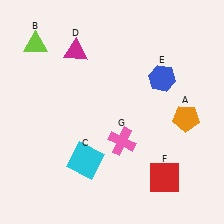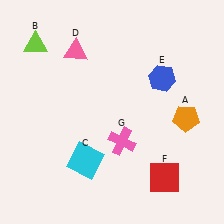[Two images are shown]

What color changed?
The triangle (D) changed from magenta in Image 1 to pink in Image 2.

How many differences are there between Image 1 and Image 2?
There is 1 difference between the two images.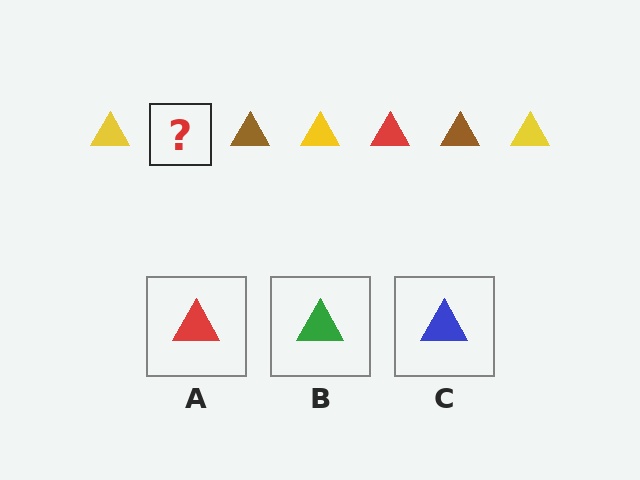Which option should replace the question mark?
Option A.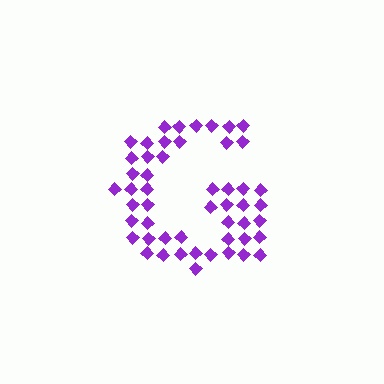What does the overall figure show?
The overall figure shows the letter G.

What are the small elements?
The small elements are diamonds.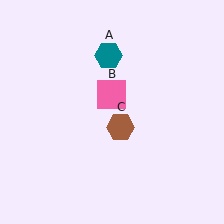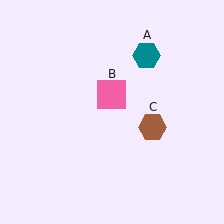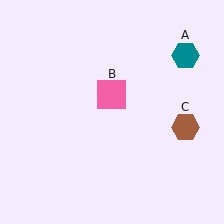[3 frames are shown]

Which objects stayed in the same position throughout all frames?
Pink square (object B) remained stationary.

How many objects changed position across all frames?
2 objects changed position: teal hexagon (object A), brown hexagon (object C).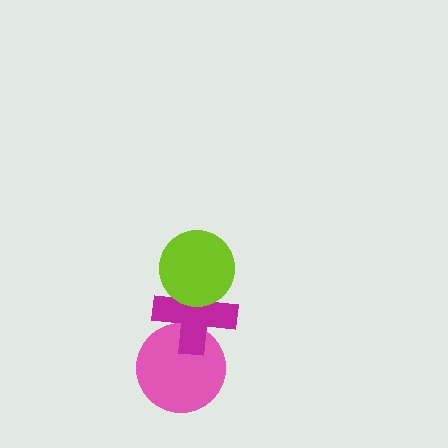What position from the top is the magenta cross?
The magenta cross is 2nd from the top.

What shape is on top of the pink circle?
The magenta cross is on top of the pink circle.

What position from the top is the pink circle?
The pink circle is 3rd from the top.